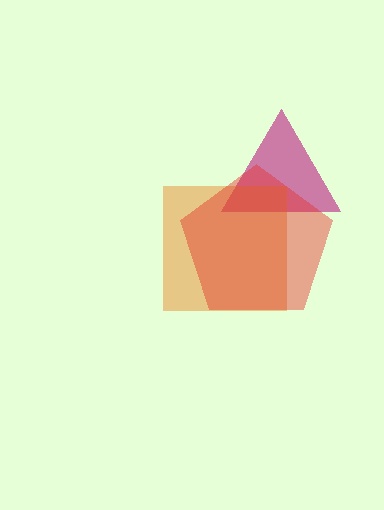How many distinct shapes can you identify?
There are 3 distinct shapes: a magenta triangle, an orange square, a red pentagon.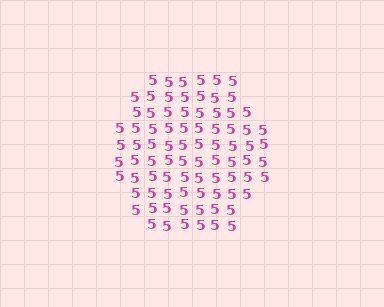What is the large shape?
The large shape is a hexagon.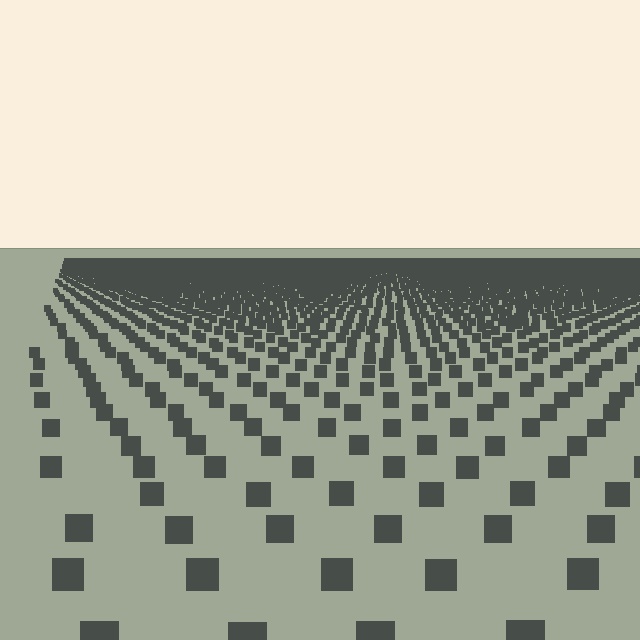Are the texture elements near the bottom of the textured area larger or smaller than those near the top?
Larger. Near the bottom, elements are closer to the viewer and appear at a bigger on-screen size.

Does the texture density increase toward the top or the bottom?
Density increases toward the top.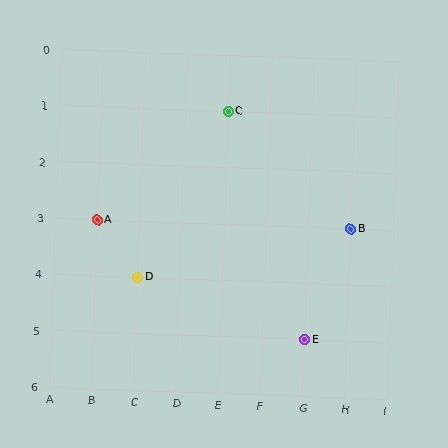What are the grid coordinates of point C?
Point C is at grid coordinates (E, 1).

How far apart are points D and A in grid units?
Points D and A are 1 column and 1 row apart (about 1.4 grid units diagonally).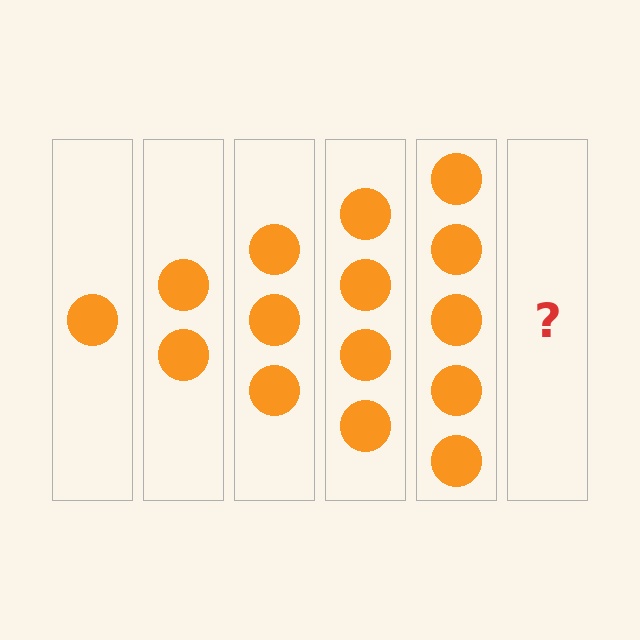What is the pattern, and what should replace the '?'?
The pattern is that each step adds one more circle. The '?' should be 6 circles.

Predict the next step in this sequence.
The next step is 6 circles.